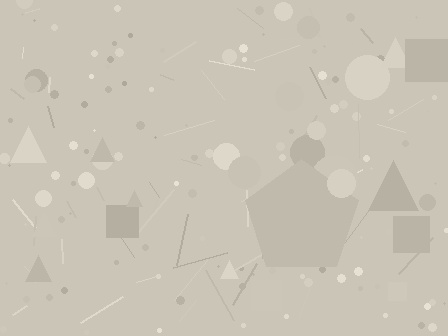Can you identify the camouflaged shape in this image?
The camouflaged shape is a pentagon.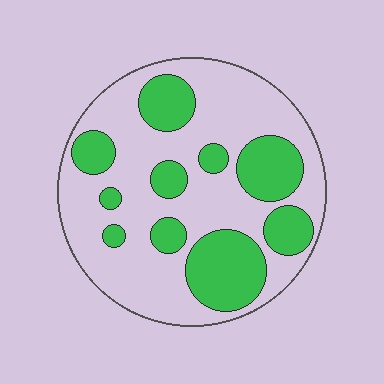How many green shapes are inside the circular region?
10.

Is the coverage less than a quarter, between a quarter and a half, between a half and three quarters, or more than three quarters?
Between a quarter and a half.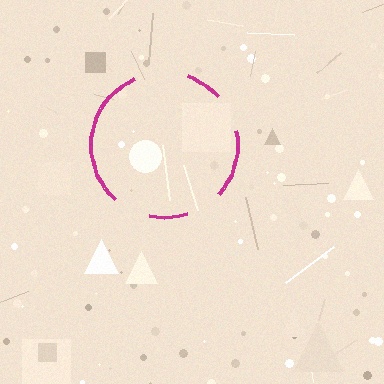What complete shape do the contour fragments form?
The contour fragments form a circle.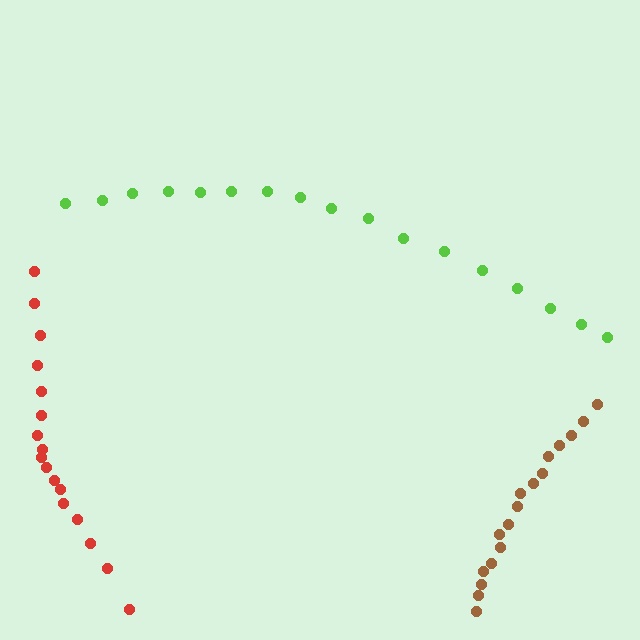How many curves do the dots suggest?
There are 3 distinct paths.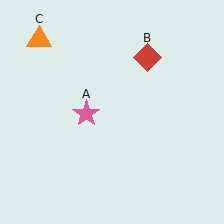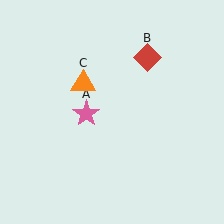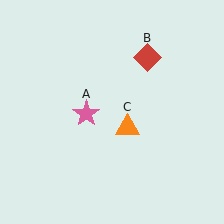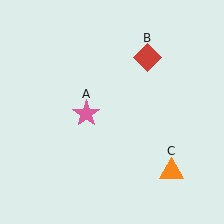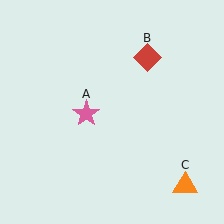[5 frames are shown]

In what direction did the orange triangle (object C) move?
The orange triangle (object C) moved down and to the right.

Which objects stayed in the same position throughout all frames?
Pink star (object A) and red diamond (object B) remained stationary.